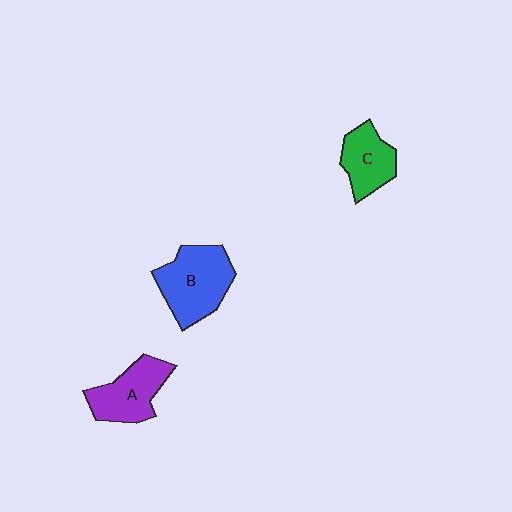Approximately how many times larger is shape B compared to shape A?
Approximately 1.3 times.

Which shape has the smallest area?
Shape C (green).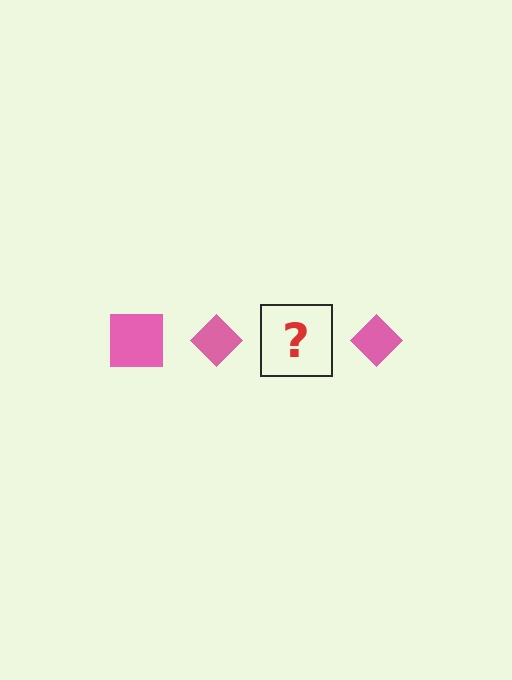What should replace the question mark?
The question mark should be replaced with a pink square.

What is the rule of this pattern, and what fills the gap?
The rule is that the pattern cycles through square, diamond shapes in pink. The gap should be filled with a pink square.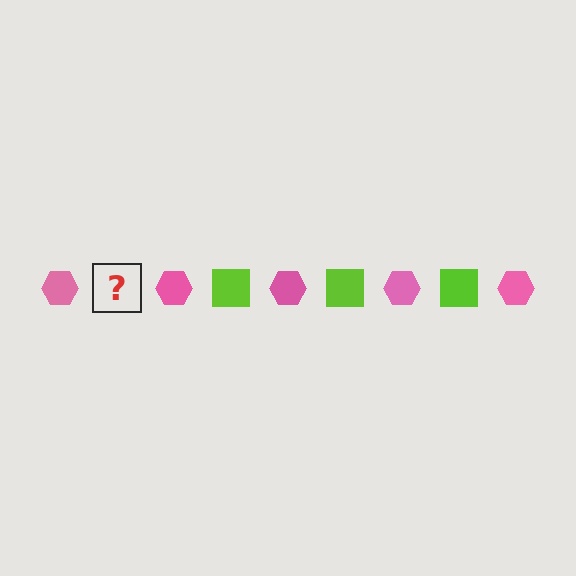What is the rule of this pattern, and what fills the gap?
The rule is that the pattern alternates between pink hexagon and lime square. The gap should be filled with a lime square.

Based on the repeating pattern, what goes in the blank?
The blank should be a lime square.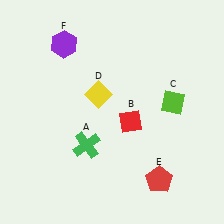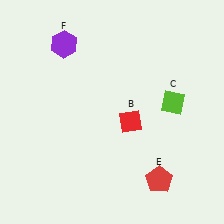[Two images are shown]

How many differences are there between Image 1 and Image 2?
There are 2 differences between the two images.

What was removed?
The yellow diamond (D), the green cross (A) were removed in Image 2.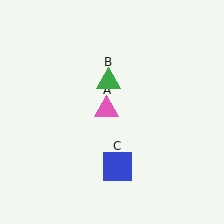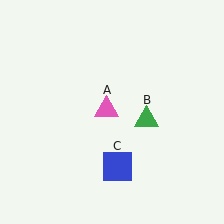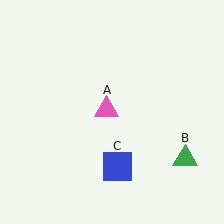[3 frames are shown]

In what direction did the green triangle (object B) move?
The green triangle (object B) moved down and to the right.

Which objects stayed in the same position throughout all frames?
Pink triangle (object A) and blue square (object C) remained stationary.